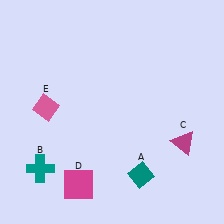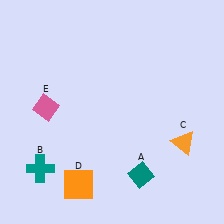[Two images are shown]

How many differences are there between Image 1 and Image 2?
There are 2 differences between the two images.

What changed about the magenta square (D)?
In Image 1, D is magenta. In Image 2, it changed to orange.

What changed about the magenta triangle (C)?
In Image 1, C is magenta. In Image 2, it changed to orange.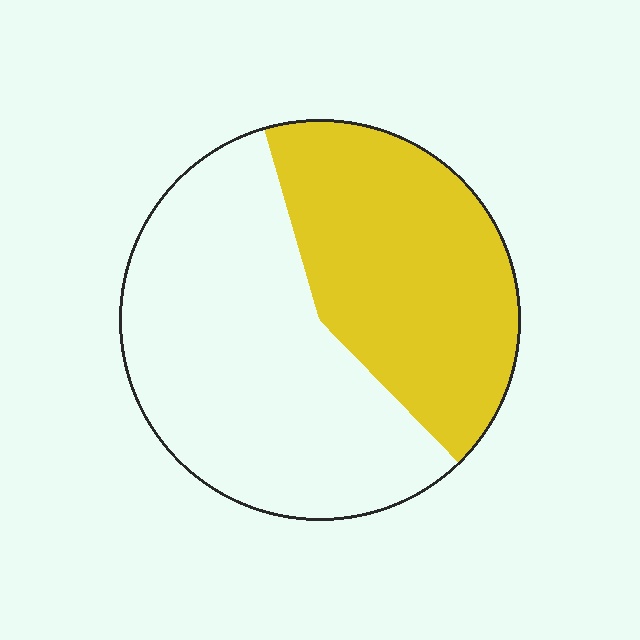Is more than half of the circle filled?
No.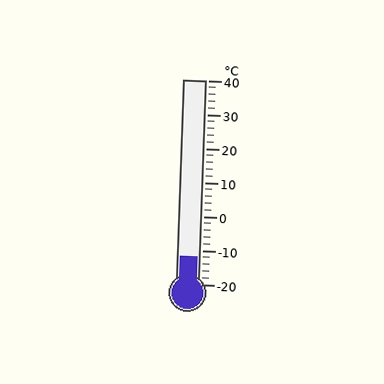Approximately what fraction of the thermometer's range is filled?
The thermometer is filled to approximately 15% of its range.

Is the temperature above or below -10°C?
The temperature is below -10°C.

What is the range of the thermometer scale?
The thermometer scale ranges from -20°C to 40°C.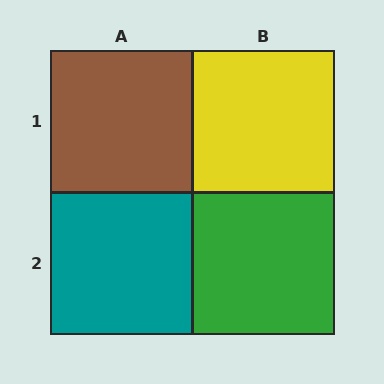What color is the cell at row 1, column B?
Yellow.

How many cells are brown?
1 cell is brown.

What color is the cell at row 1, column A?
Brown.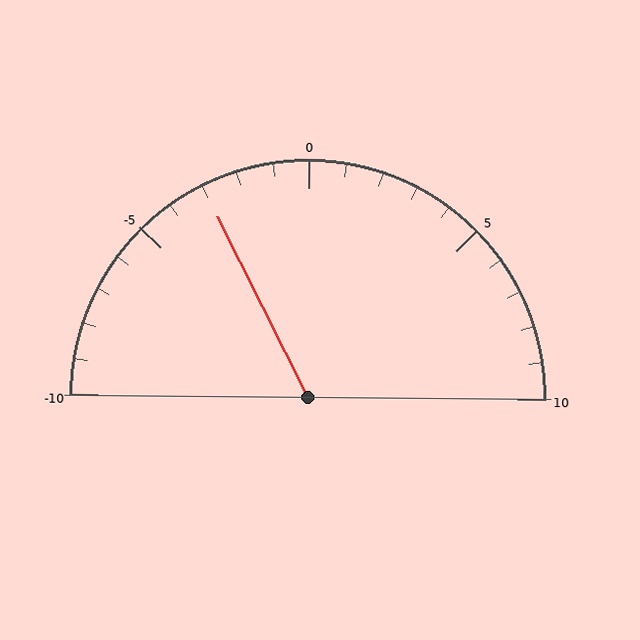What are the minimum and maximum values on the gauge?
The gauge ranges from -10 to 10.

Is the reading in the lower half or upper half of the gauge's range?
The reading is in the lower half of the range (-10 to 10).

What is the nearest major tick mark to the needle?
The nearest major tick mark is -5.